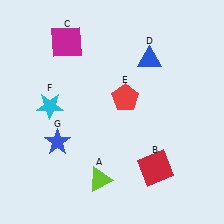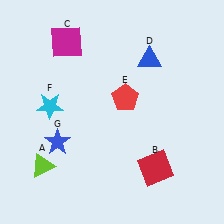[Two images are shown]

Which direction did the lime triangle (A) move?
The lime triangle (A) moved left.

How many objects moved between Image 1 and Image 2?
1 object moved between the two images.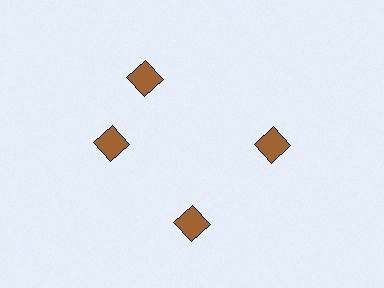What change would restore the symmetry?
The symmetry would be restored by rotating it back into even spacing with its neighbors so that all 4 squares sit at equal angles and equal distance from the center.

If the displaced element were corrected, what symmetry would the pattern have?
It would have 4-fold rotational symmetry — the pattern would map onto itself every 90 degrees.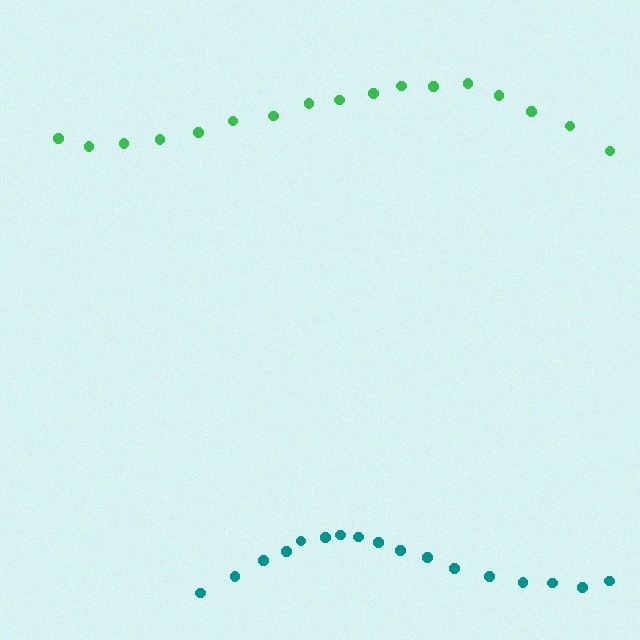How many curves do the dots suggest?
There are 2 distinct paths.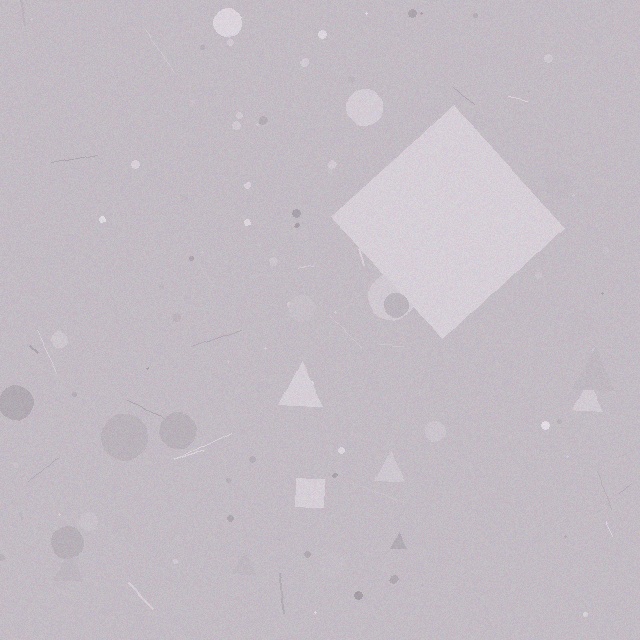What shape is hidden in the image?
A diamond is hidden in the image.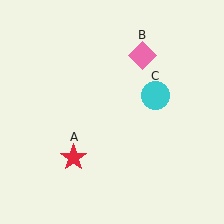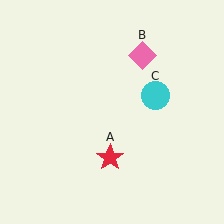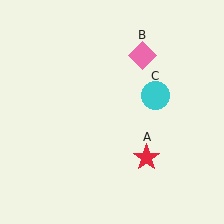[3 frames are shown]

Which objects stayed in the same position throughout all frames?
Pink diamond (object B) and cyan circle (object C) remained stationary.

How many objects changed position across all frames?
1 object changed position: red star (object A).